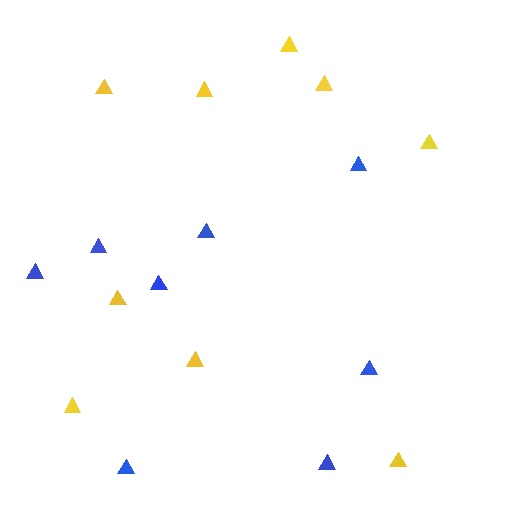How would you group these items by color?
There are 2 groups: one group of yellow triangles (9) and one group of blue triangles (8).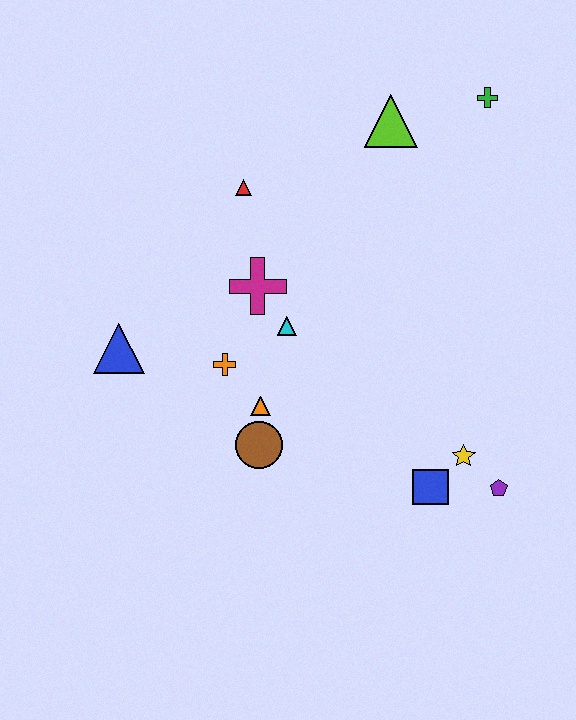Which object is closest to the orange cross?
The orange triangle is closest to the orange cross.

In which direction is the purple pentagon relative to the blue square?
The purple pentagon is to the right of the blue square.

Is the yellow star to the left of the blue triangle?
No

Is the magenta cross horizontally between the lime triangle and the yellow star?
No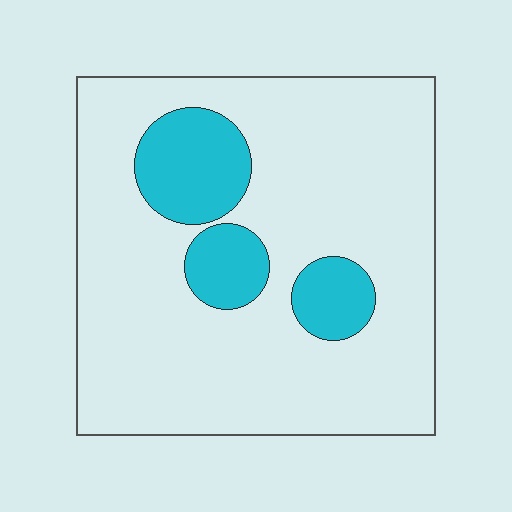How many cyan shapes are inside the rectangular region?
3.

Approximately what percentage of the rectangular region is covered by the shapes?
Approximately 15%.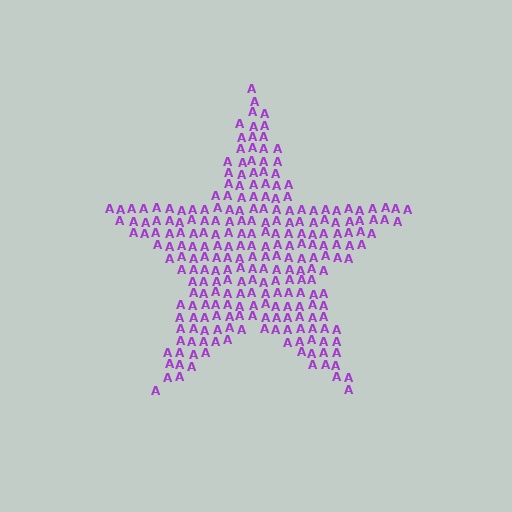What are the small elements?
The small elements are letter A's.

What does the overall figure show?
The overall figure shows a star.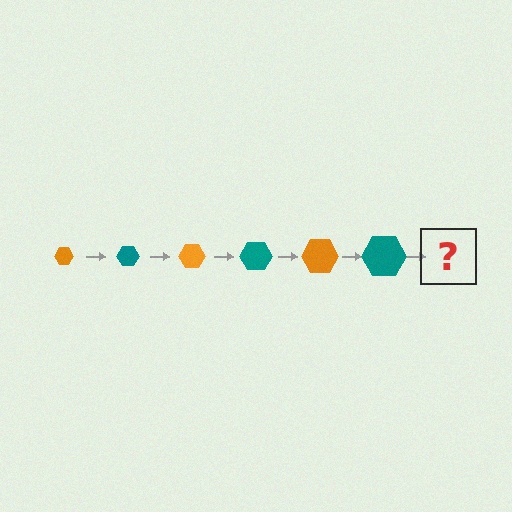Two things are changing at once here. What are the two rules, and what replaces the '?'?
The two rules are that the hexagon grows larger each step and the color cycles through orange and teal. The '?' should be an orange hexagon, larger than the previous one.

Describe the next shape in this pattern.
It should be an orange hexagon, larger than the previous one.